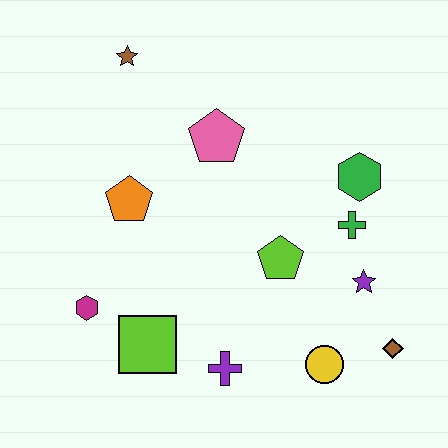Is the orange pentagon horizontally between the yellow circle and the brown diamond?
No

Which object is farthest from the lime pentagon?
The brown star is farthest from the lime pentagon.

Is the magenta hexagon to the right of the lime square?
No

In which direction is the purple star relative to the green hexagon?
The purple star is below the green hexagon.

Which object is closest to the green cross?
The green hexagon is closest to the green cross.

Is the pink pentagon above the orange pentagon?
Yes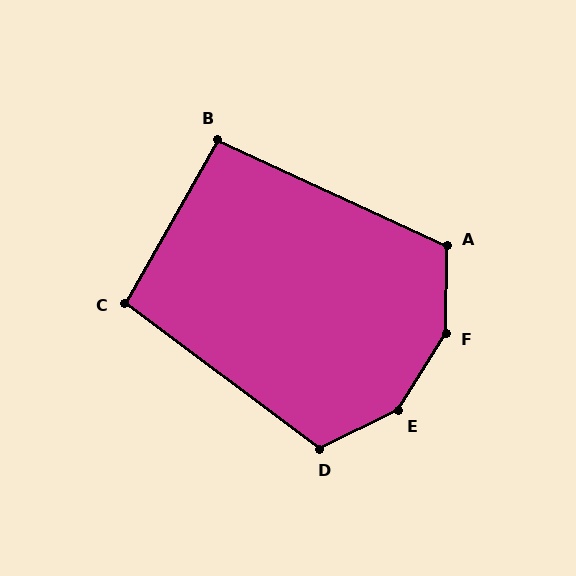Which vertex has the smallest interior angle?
B, at approximately 95 degrees.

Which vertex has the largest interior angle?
E, at approximately 149 degrees.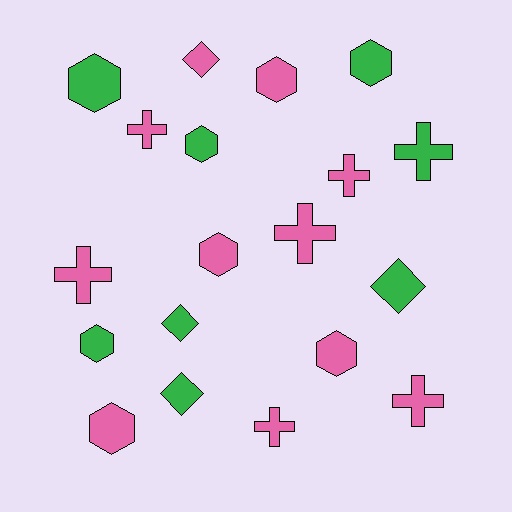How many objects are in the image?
There are 19 objects.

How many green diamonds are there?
There are 3 green diamonds.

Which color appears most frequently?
Pink, with 11 objects.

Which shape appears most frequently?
Hexagon, with 8 objects.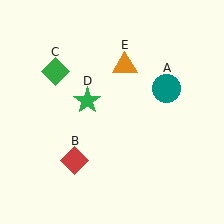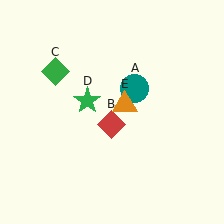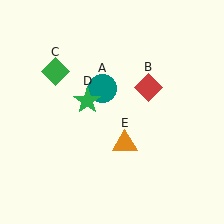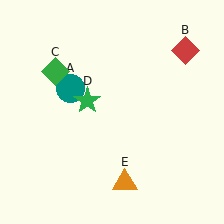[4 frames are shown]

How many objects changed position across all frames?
3 objects changed position: teal circle (object A), red diamond (object B), orange triangle (object E).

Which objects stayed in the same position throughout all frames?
Green diamond (object C) and green star (object D) remained stationary.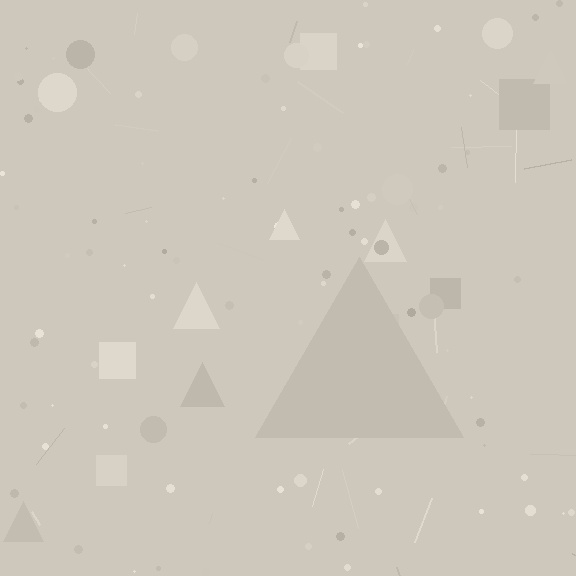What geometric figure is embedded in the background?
A triangle is embedded in the background.